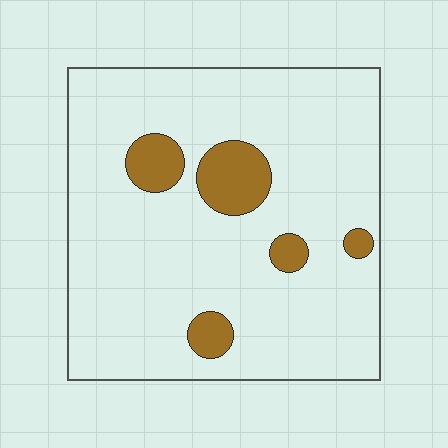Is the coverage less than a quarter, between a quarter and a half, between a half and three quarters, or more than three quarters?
Less than a quarter.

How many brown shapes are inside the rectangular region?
5.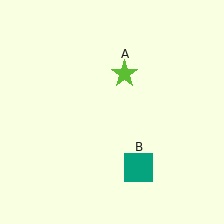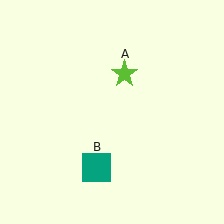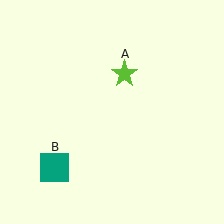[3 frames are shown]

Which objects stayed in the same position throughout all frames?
Lime star (object A) remained stationary.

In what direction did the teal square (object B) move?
The teal square (object B) moved left.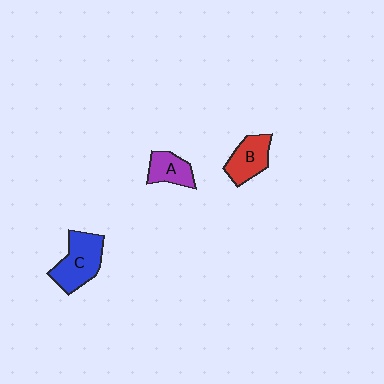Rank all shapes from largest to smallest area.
From largest to smallest: C (blue), B (red), A (purple).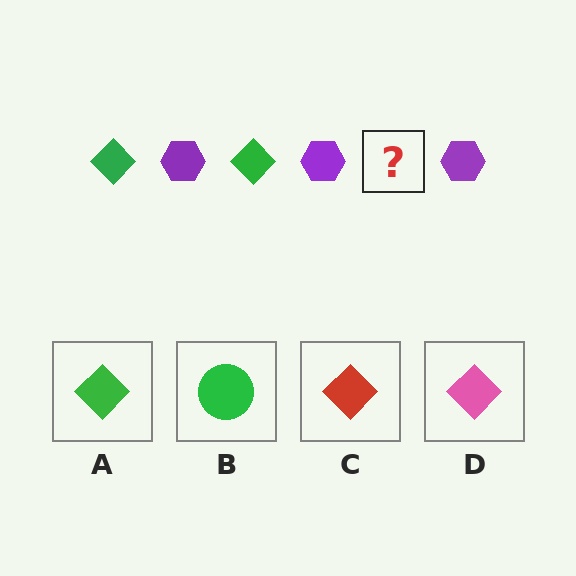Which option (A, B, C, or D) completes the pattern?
A.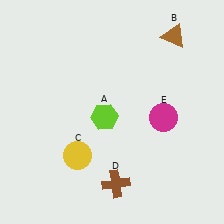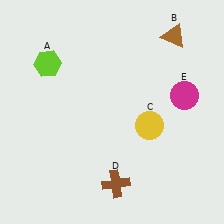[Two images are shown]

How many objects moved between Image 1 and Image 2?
3 objects moved between the two images.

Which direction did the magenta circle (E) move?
The magenta circle (E) moved up.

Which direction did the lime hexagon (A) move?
The lime hexagon (A) moved left.